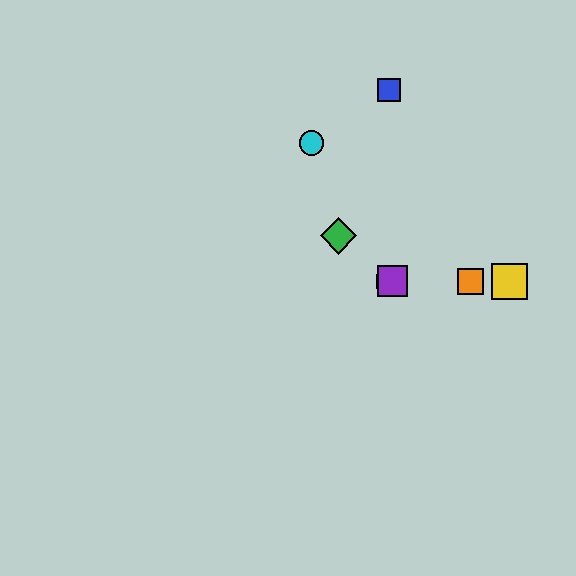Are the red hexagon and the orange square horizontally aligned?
Yes, both are at y≈281.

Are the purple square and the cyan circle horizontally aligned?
No, the purple square is at y≈281 and the cyan circle is at y≈143.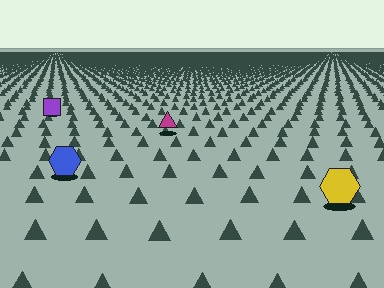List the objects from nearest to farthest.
From nearest to farthest: the yellow hexagon, the blue hexagon, the magenta triangle, the purple square.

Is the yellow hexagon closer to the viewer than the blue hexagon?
Yes. The yellow hexagon is closer — you can tell from the texture gradient: the ground texture is coarser near it.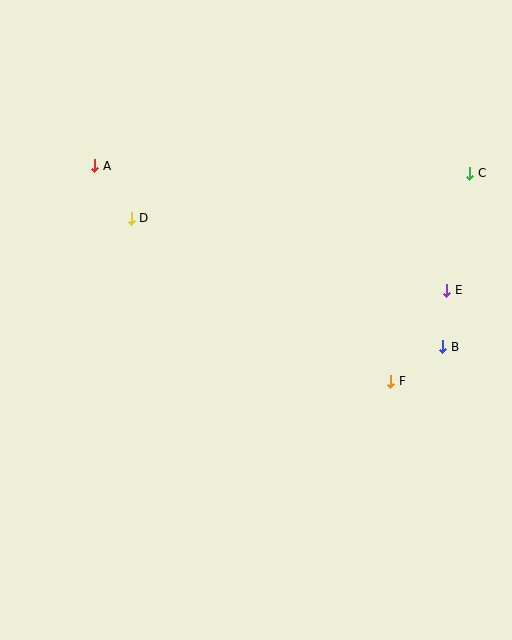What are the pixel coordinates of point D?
Point D is at (131, 218).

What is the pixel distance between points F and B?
The distance between F and B is 62 pixels.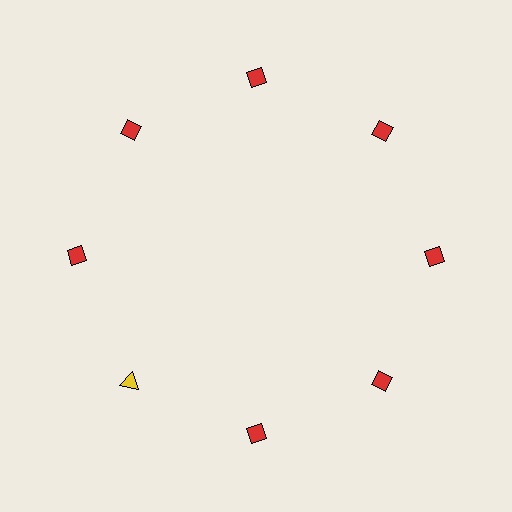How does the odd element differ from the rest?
It differs in both color (yellow instead of red) and shape (triangle instead of diamond).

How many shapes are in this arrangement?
There are 8 shapes arranged in a ring pattern.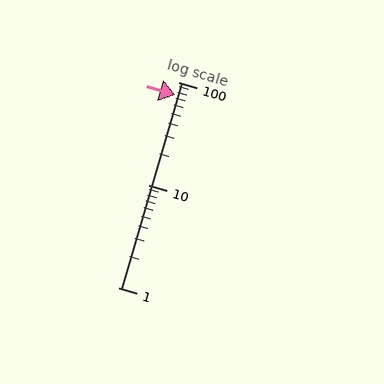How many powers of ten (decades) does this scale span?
The scale spans 2 decades, from 1 to 100.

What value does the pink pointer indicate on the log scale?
The pointer indicates approximately 74.